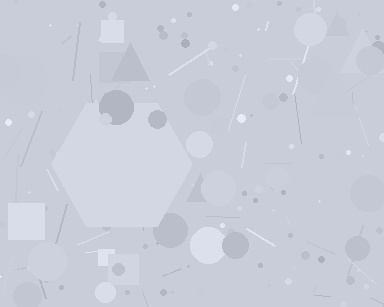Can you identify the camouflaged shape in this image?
The camouflaged shape is a hexagon.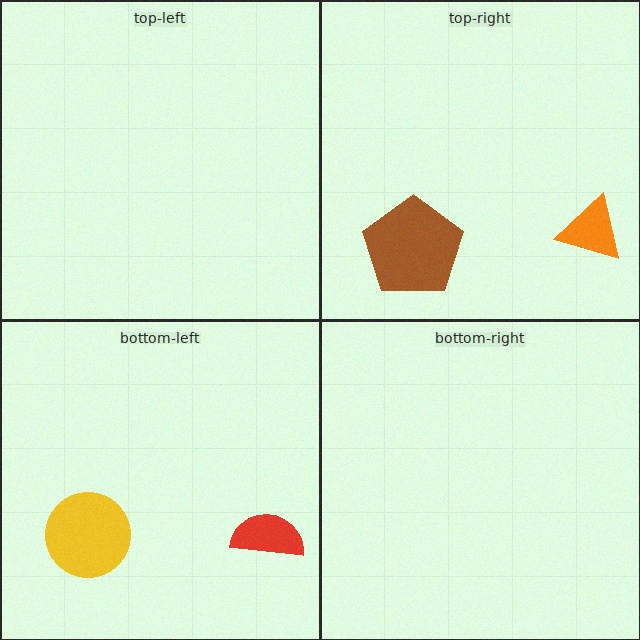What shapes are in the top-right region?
The brown pentagon, the orange triangle.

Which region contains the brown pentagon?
The top-right region.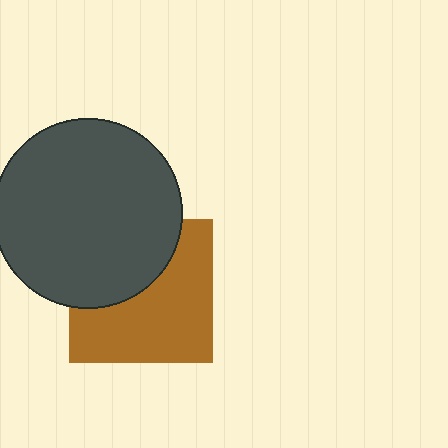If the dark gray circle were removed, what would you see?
You would see the complete brown square.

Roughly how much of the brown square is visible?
About half of it is visible (roughly 60%).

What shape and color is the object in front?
The object in front is a dark gray circle.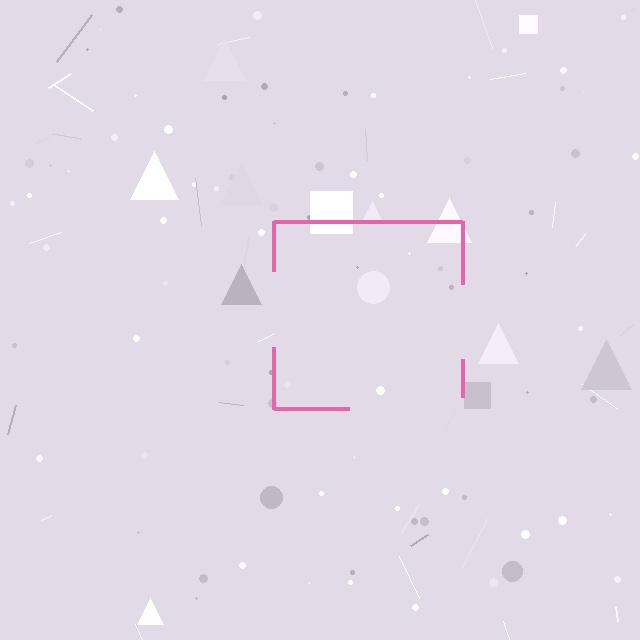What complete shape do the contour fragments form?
The contour fragments form a square.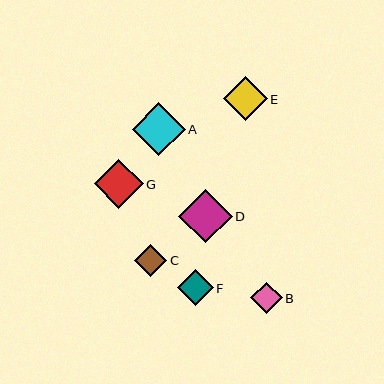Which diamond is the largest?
Diamond D is the largest with a size of approximately 53 pixels.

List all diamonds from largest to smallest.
From largest to smallest: D, A, G, E, F, C, B.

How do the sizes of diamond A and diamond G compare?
Diamond A and diamond G are approximately the same size.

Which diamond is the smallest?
Diamond B is the smallest with a size of approximately 31 pixels.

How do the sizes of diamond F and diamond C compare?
Diamond F and diamond C are approximately the same size.